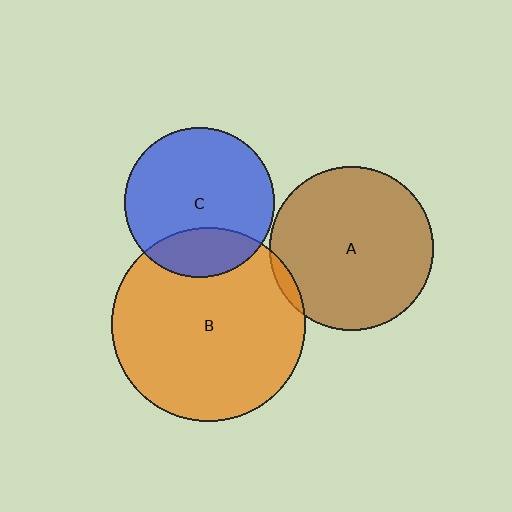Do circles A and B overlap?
Yes.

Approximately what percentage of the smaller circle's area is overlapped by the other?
Approximately 5%.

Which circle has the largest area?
Circle B (orange).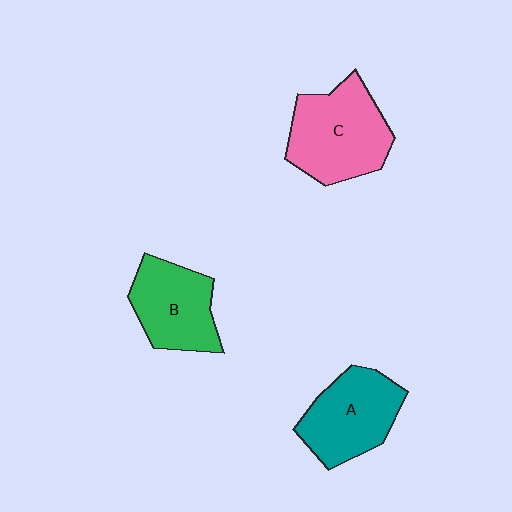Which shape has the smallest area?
Shape B (green).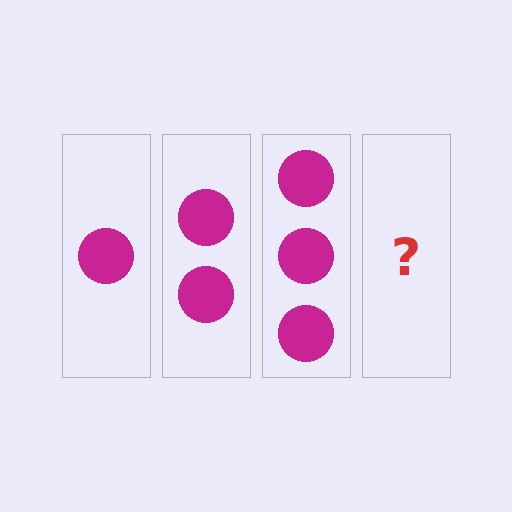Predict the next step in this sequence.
The next step is 4 circles.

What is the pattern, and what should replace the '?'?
The pattern is that each step adds one more circle. The '?' should be 4 circles.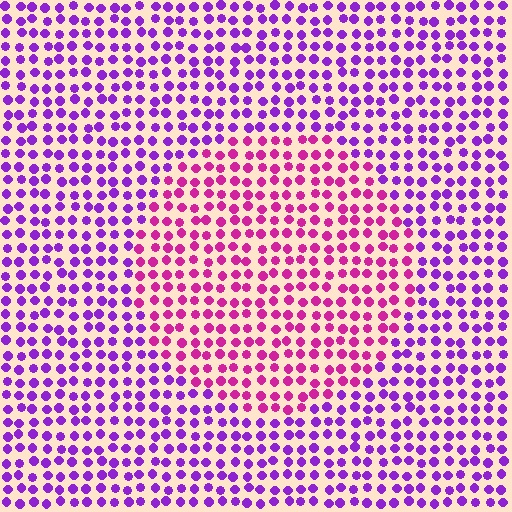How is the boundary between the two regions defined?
The boundary is defined purely by a slight shift in hue (about 40 degrees). Spacing, size, and orientation are identical on both sides.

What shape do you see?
I see a circle.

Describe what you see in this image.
The image is filled with small purple elements in a uniform arrangement. A circle-shaped region is visible where the elements are tinted to a slightly different hue, forming a subtle color boundary.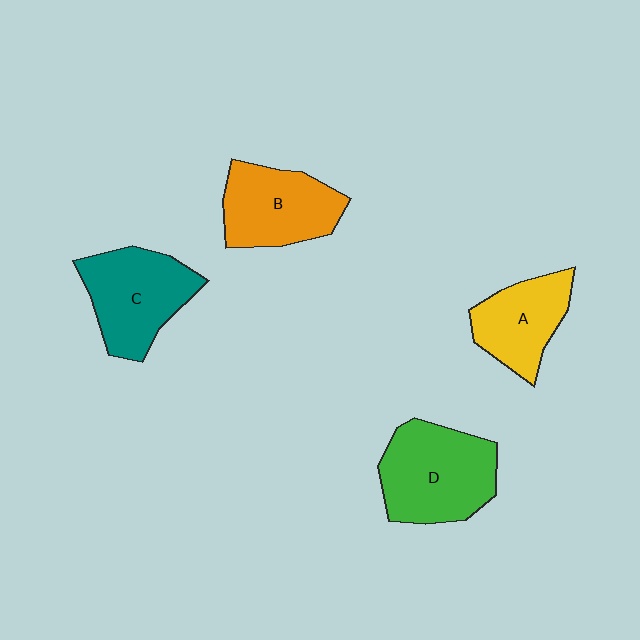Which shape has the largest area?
Shape D (green).